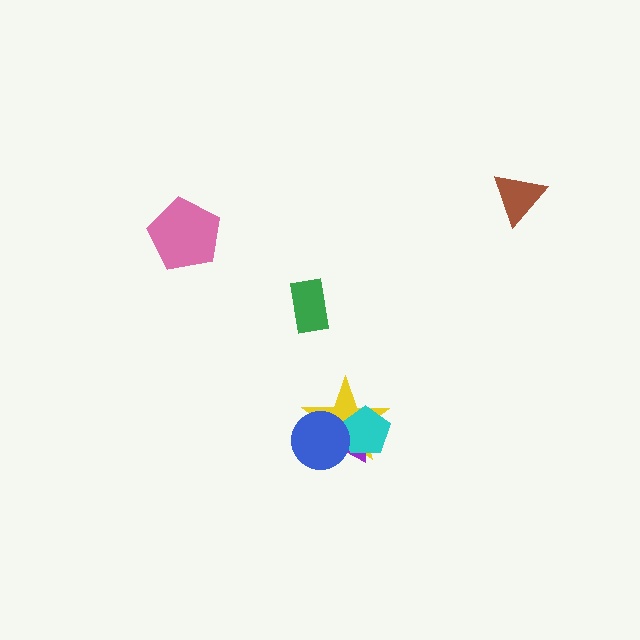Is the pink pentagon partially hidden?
No, no other shape covers it.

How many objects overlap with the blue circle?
3 objects overlap with the blue circle.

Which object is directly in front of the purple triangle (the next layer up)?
The cyan pentagon is directly in front of the purple triangle.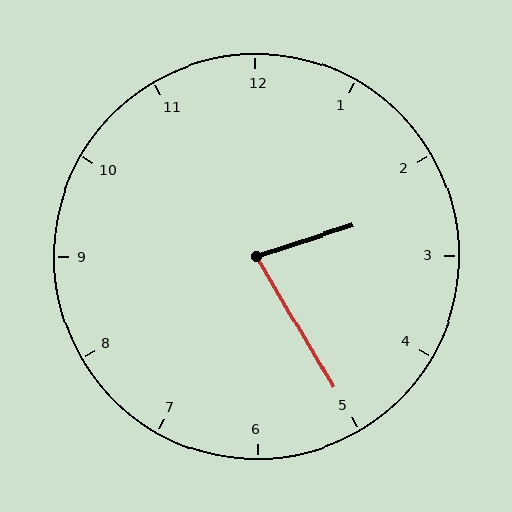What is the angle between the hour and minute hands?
Approximately 78 degrees.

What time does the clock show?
2:25.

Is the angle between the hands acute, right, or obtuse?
It is acute.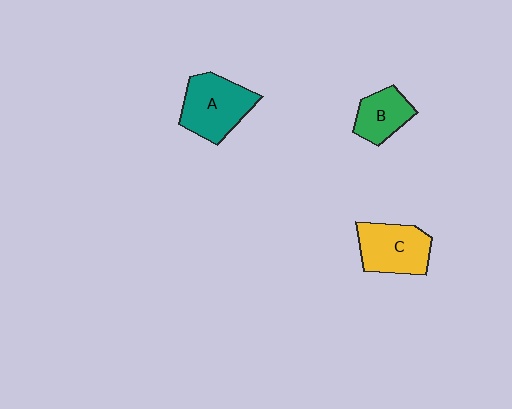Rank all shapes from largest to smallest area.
From largest to smallest: A (teal), C (yellow), B (green).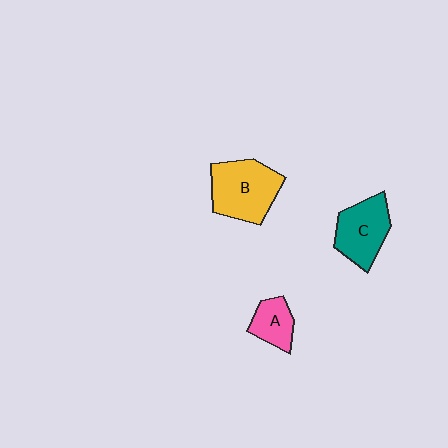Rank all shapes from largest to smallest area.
From largest to smallest: B (yellow), C (teal), A (pink).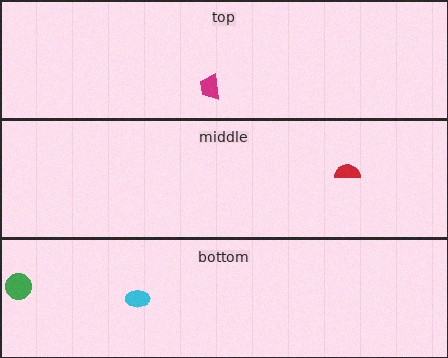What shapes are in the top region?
The magenta trapezoid.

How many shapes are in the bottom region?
2.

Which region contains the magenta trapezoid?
The top region.